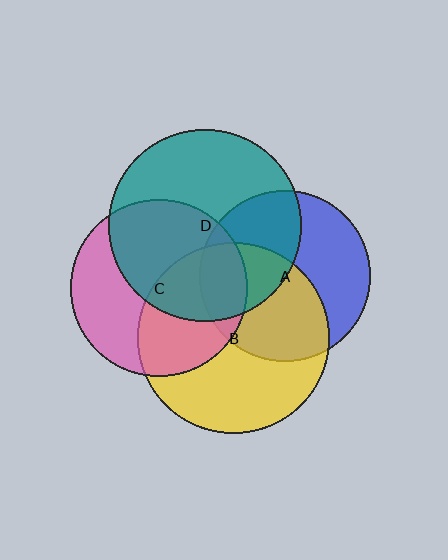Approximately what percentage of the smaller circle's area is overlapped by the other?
Approximately 50%.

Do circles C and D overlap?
Yes.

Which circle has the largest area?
Circle D (teal).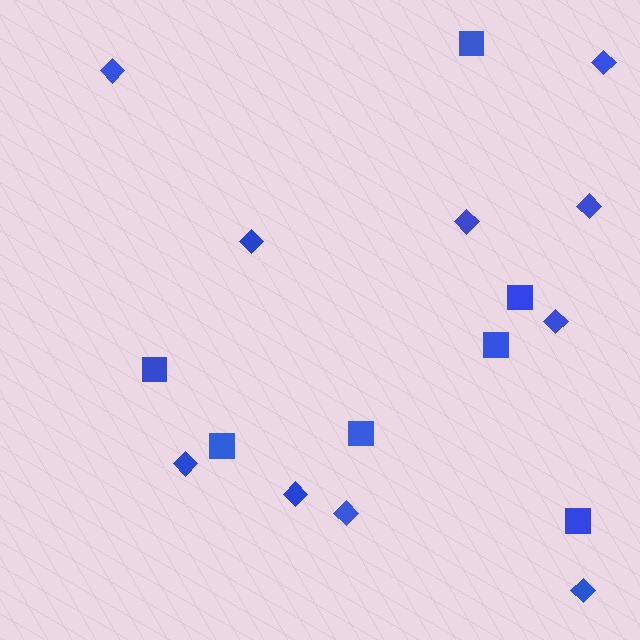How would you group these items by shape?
There are 2 groups: one group of squares (7) and one group of diamonds (10).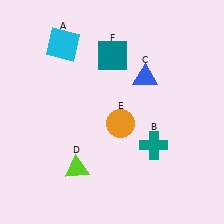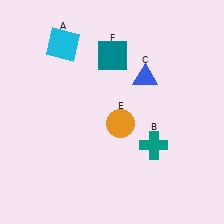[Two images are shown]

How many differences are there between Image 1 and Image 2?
There is 1 difference between the two images.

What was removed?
The lime triangle (D) was removed in Image 2.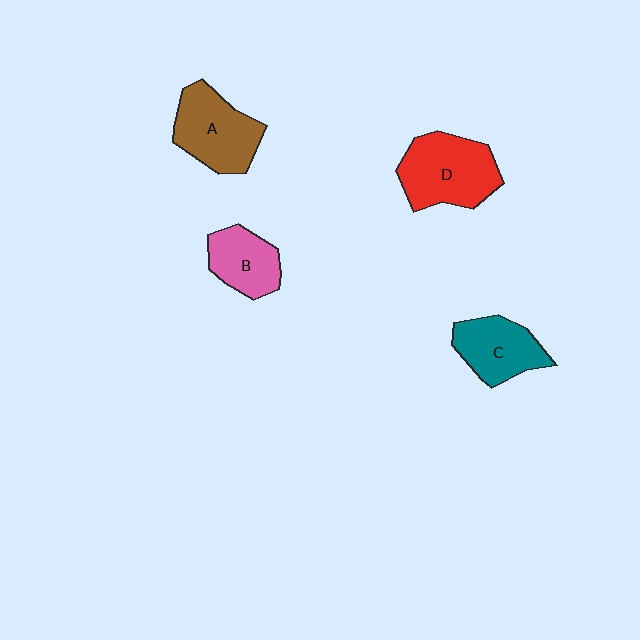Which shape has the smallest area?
Shape B (pink).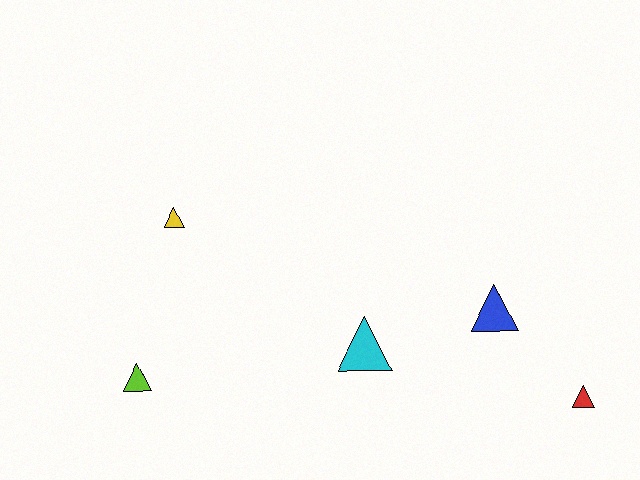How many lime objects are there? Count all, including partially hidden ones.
There is 1 lime object.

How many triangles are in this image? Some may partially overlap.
There are 5 triangles.